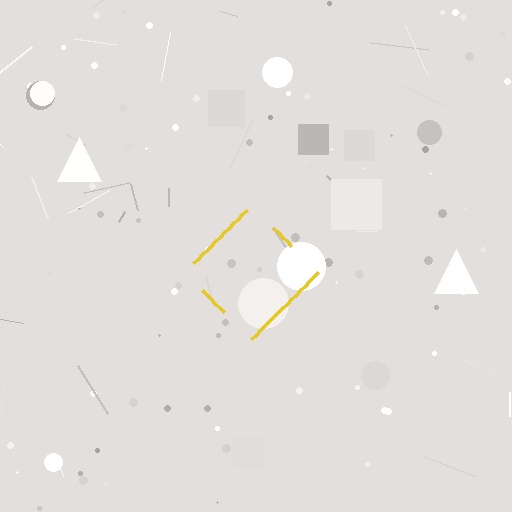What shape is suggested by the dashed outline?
The dashed outline suggests a diamond.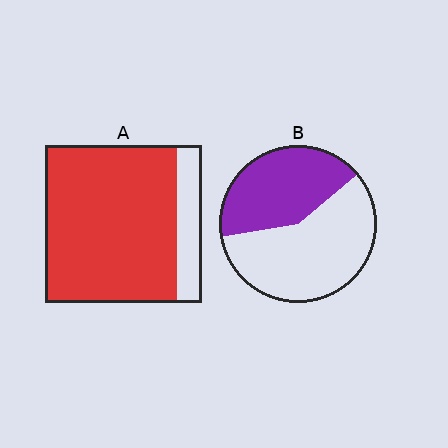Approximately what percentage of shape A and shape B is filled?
A is approximately 85% and B is approximately 40%.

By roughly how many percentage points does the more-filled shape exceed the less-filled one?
By roughly 40 percentage points (A over B).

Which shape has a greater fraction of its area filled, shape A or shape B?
Shape A.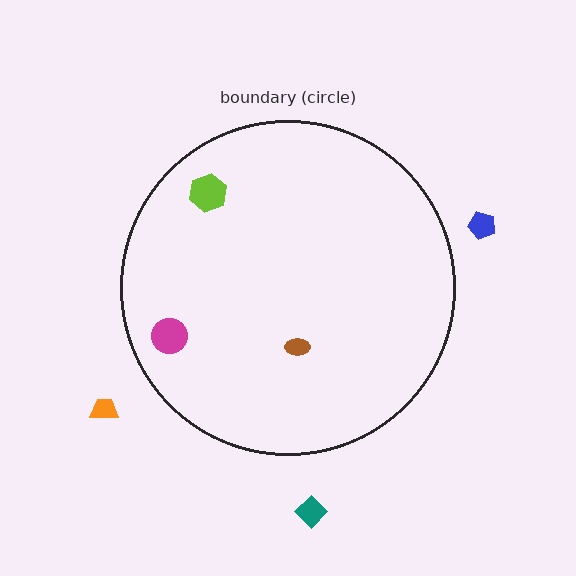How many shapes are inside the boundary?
3 inside, 3 outside.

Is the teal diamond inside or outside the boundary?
Outside.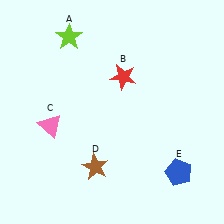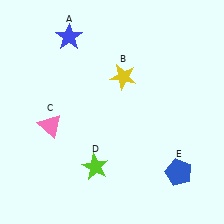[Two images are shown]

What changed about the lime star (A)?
In Image 1, A is lime. In Image 2, it changed to blue.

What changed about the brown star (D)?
In Image 1, D is brown. In Image 2, it changed to lime.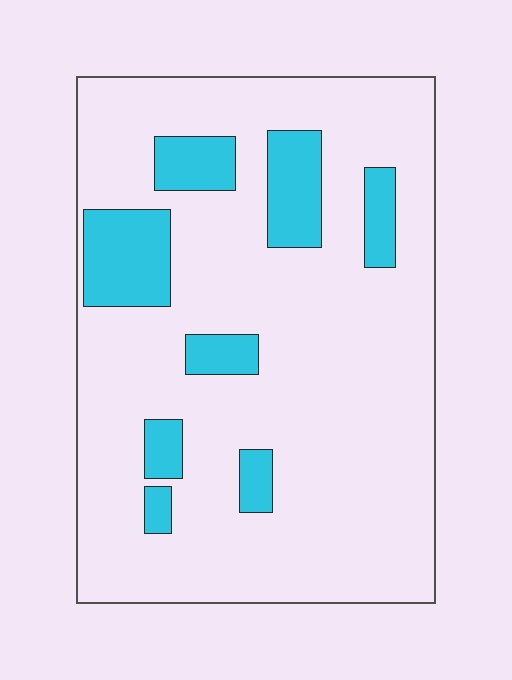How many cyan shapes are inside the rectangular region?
8.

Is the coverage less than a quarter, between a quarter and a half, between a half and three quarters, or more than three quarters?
Less than a quarter.